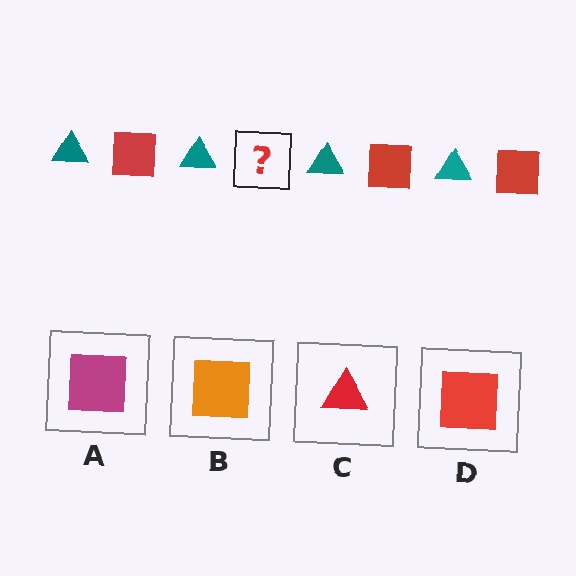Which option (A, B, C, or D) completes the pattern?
D.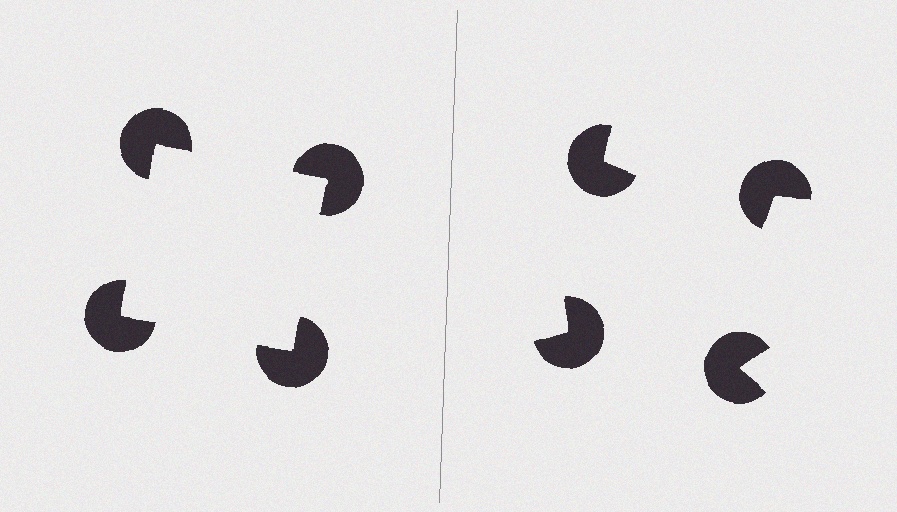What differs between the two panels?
The pac-man discs are positioned identically on both sides; only the wedge orientations differ. On the left they align to a square; on the right they are misaligned.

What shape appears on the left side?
An illusory square.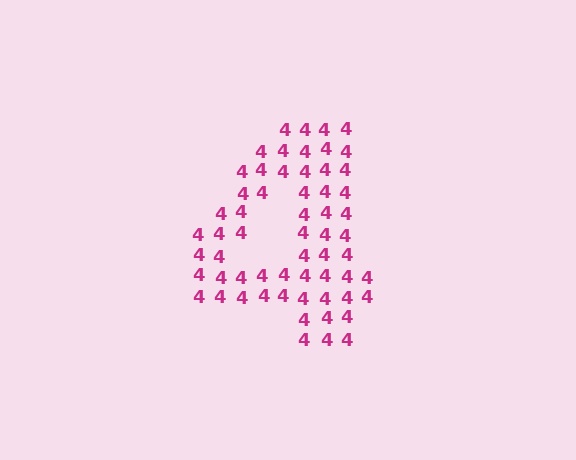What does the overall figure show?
The overall figure shows the digit 4.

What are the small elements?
The small elements are digit 4's.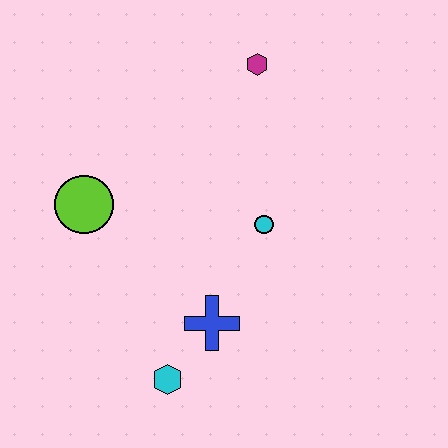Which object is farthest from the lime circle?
The magenta hexagon is farthest from the lime circle.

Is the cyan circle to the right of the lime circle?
Yes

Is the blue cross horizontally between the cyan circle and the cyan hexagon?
Yes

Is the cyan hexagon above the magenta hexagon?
No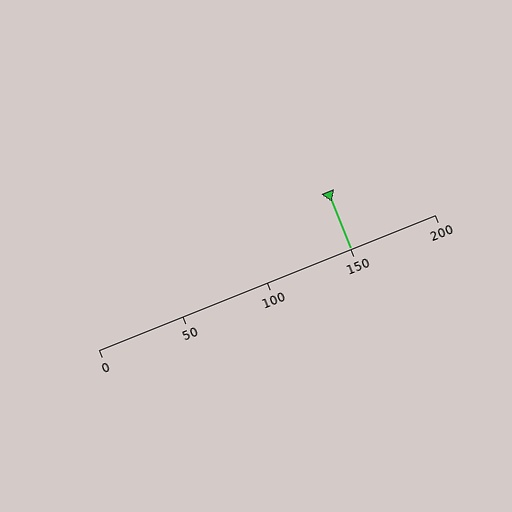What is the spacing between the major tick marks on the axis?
The major ticks are spaced 50 apart.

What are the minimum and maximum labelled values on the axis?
The axis runs from 0 to 200.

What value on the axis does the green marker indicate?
The marker indicates approximately 150.